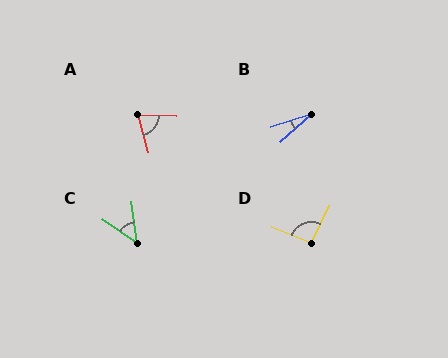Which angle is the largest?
D, at approximately 94 degrees.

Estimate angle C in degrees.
Approximately 48 degrees.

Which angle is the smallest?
B, at approximately 24 degrees.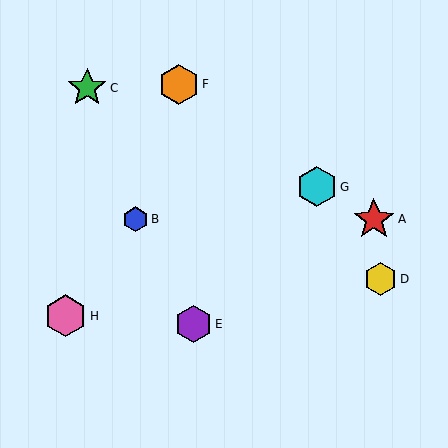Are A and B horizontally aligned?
Yes, both are at y≈219.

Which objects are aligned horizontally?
Objects A, B are aligned horizontally.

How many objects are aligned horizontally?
2 objects (A, B) are aligned horizontally.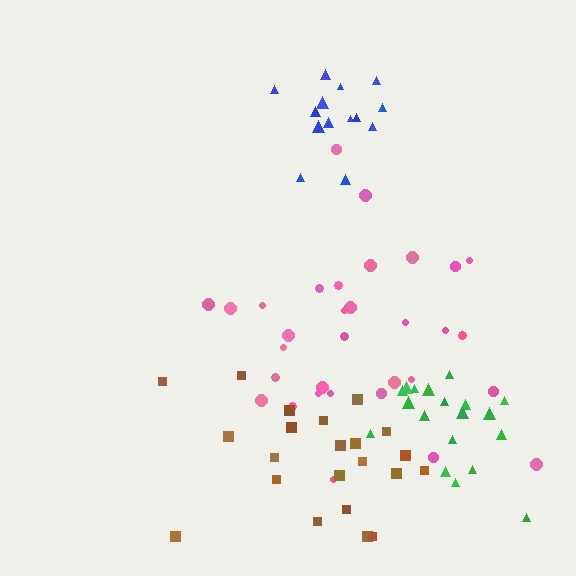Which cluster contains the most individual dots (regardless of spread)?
Pink (32).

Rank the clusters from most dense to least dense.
green, blue, pink, brown.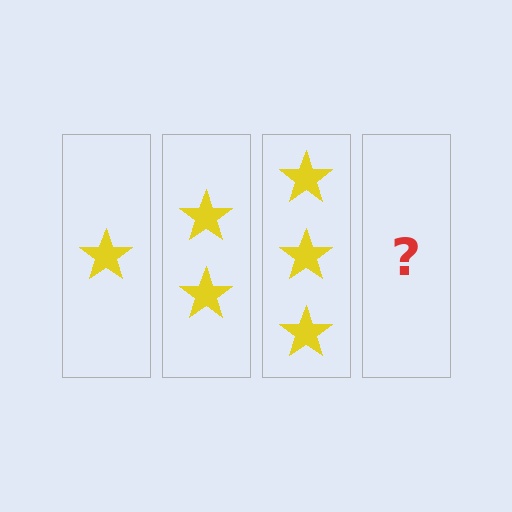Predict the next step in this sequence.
The next step is 4 stars.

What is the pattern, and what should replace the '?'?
The pattern is that each step adds one more star. The '?' should be 4 stars.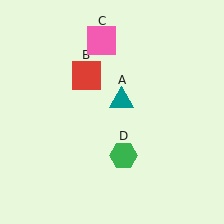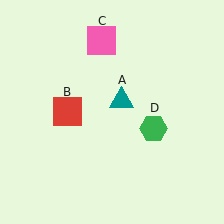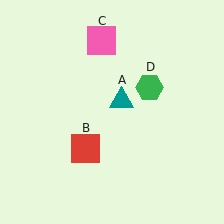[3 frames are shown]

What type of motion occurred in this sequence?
The red square (object B), green hexagon (object D) rotated counterclockwise around the center of the scene.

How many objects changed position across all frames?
2 objects changed position: red square (object B), green hexagon (object D).